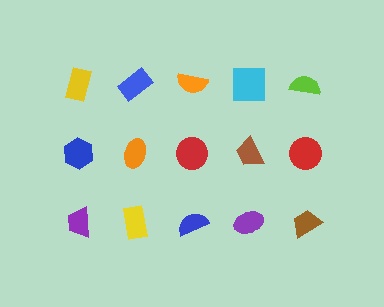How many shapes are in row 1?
5 shapes.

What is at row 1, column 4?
A cyan square.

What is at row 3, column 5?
A brown trapezoid.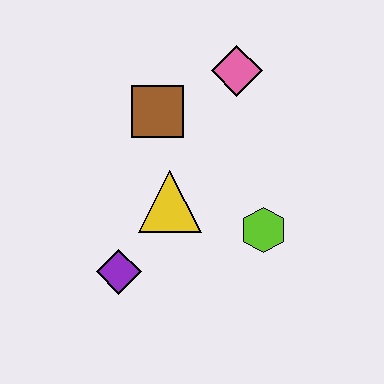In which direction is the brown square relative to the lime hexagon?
The brown square is above the lime hexagon.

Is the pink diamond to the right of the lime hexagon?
No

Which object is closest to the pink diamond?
The brown square is closest to the pink diamond.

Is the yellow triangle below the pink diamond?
Yes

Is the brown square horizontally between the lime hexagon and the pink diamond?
No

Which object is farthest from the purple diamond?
The pink diamond is farthest from the purple diamond.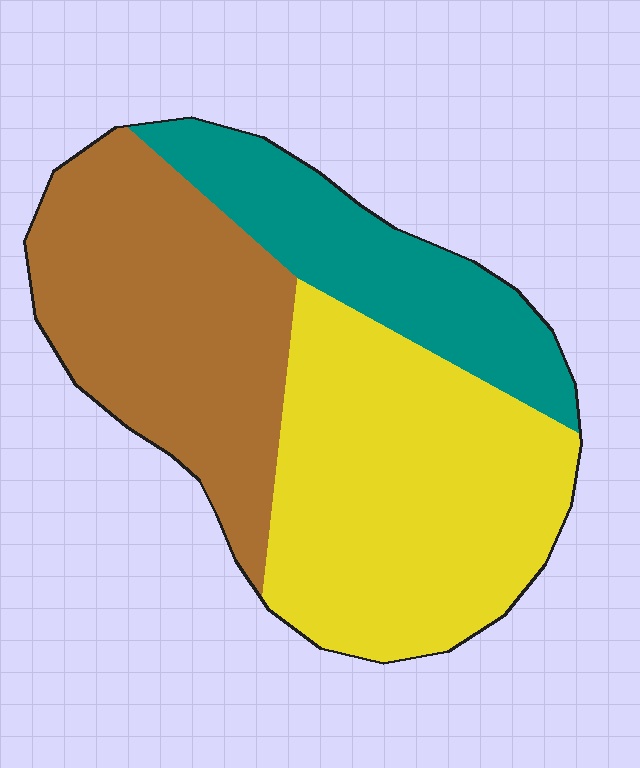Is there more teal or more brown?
Brown.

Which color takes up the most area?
Yellow, at roughly 45%.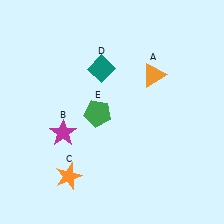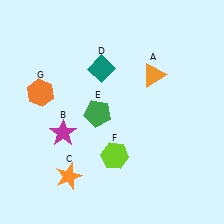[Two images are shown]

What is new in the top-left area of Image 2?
An orange hexagon (G) was added in the top-left area of Image 2.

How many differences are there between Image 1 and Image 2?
There are 2 differences between the two images.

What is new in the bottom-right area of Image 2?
A lime hexagon (F) was added in the bottom-right area of Image 2.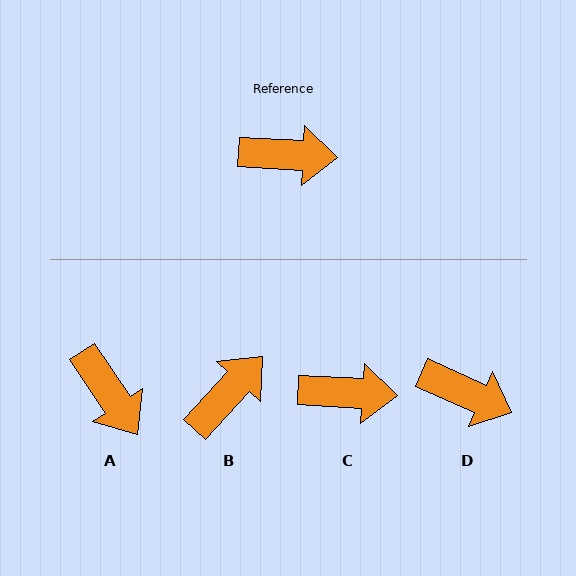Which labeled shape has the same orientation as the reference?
C.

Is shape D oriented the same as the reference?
No, it is off by about 21 degrees.